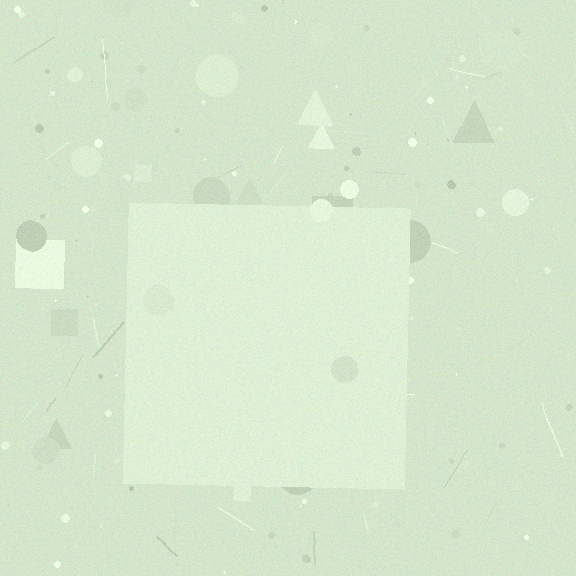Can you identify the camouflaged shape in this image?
The camouflaged shape is a square.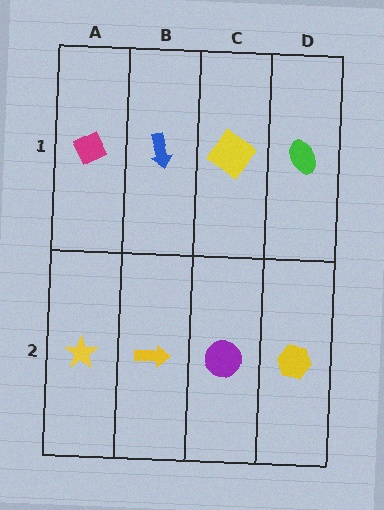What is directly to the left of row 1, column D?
A yellow diamond.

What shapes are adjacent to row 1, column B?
A yellow arrow (row 2, column B), a magenta diamond (row 1, column A), a yellow diamond (row 1, column C).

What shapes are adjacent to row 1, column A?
A yellow star (row 2, column A), a blue arrow (row 1, column B).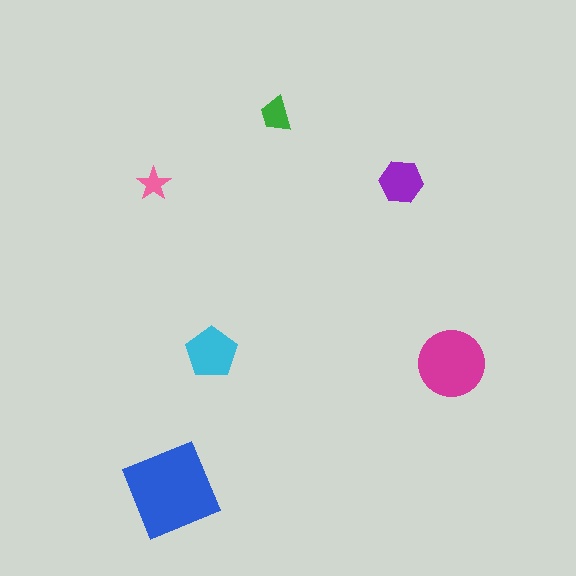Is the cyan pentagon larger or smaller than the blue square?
Smaller.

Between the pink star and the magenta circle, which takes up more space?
The magenta circle.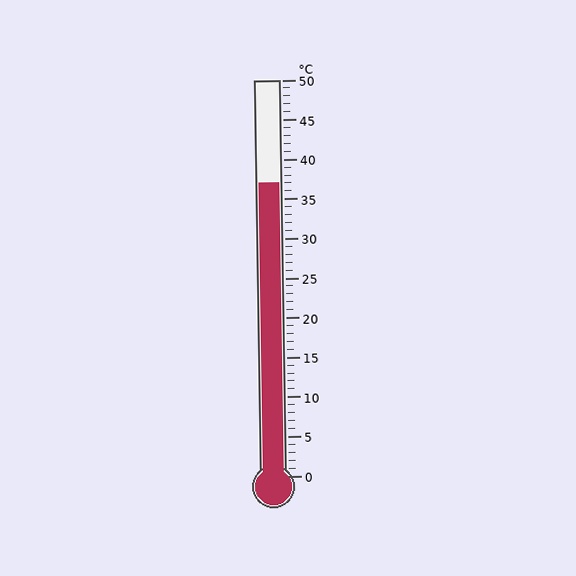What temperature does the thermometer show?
The thermometer shows approximately 37°C.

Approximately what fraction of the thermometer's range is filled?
The thermometer is filled to approximately 75% of its range.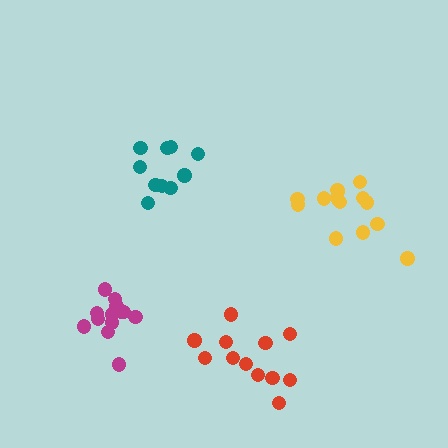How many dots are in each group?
Group 1: 12 dots, Group 2: 10 dots, Group 3: 15 dots, Group 4: 13 dots (50 total).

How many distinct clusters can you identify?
There are 4 distinct clusters.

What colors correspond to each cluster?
The clusters are colored: red, teal, yellow, magenta.